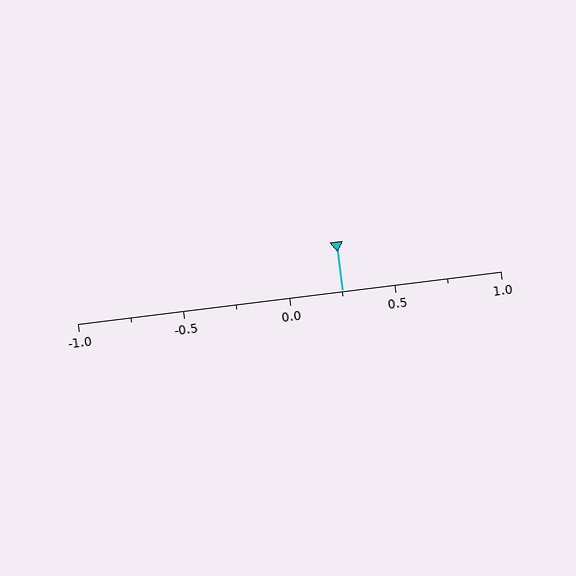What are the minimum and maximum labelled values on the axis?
The axis runs from -1.0 to 1.0.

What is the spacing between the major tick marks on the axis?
The major ticks are spaced 0.5 apart.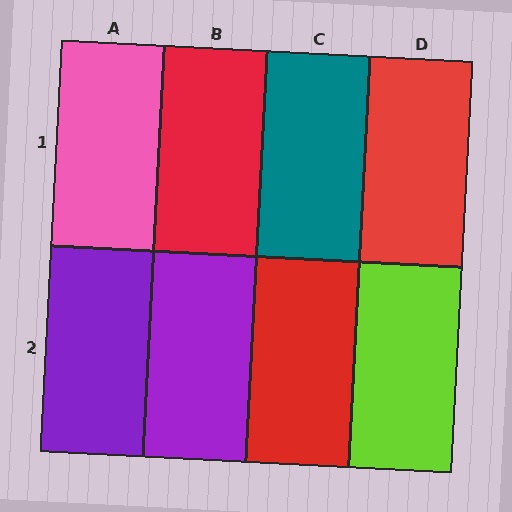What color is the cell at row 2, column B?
Purple.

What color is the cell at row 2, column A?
Purple.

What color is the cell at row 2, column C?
Red.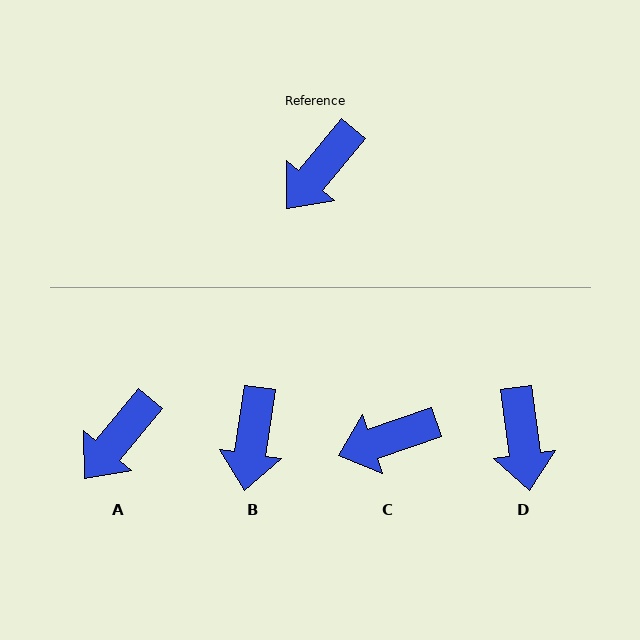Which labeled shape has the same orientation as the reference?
A.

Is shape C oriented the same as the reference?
No, it is off by about 32 degrees.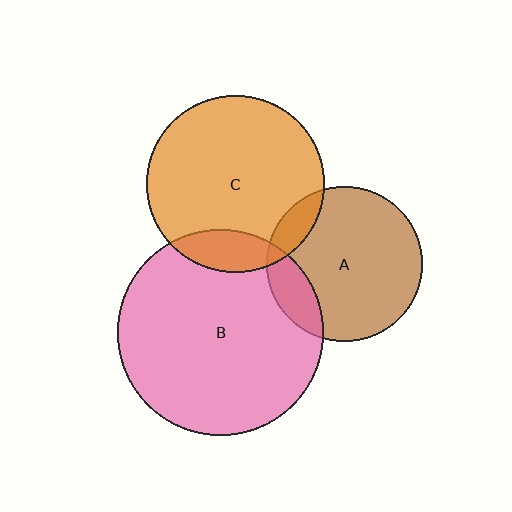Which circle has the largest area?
Circle B (pink).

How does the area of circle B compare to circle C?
Approximately 1.3 times.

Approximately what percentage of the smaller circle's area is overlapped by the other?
Approximately 15%.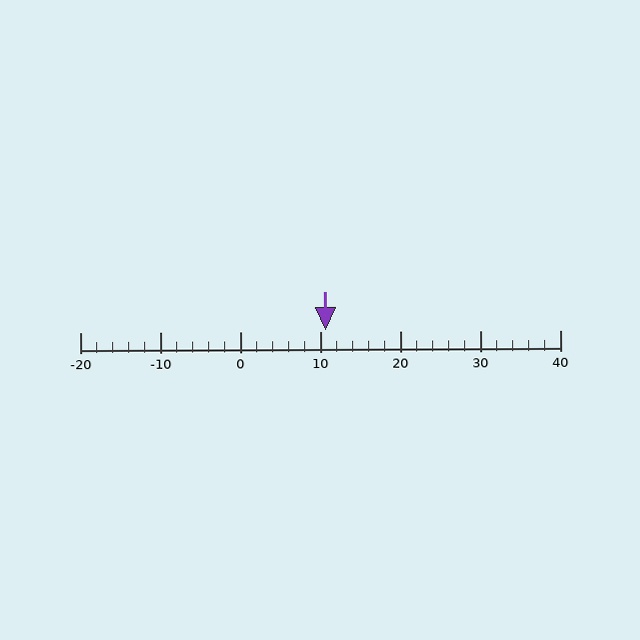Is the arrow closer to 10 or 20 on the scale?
The arrow is closer to 10.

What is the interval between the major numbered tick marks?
The major tick marks are spaced 10 units apart.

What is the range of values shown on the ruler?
The ruler shows values from -20 to 40.